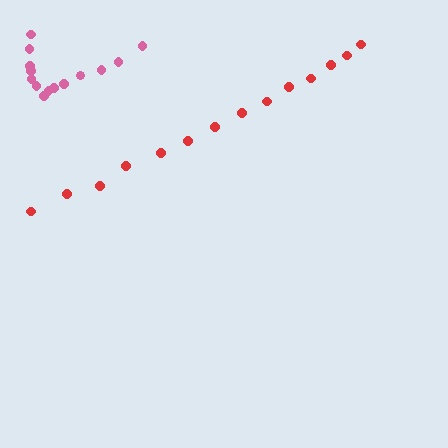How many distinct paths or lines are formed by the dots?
There are 2 distinct paths.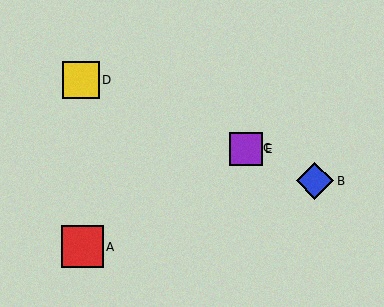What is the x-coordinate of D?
Object D is at x≈81.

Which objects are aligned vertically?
Objects C, E are aligned vertically.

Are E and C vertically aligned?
Yes, both are at x≈246.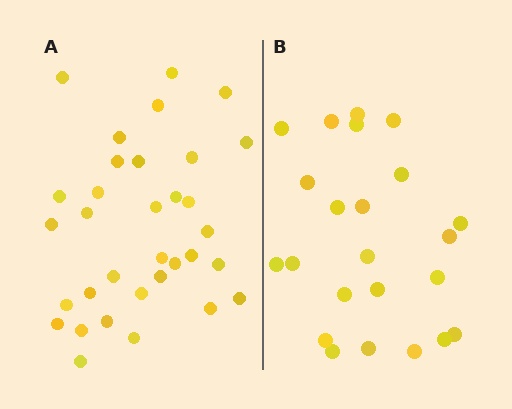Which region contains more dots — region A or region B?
Region A (the left region) has more dots.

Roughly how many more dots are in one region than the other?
Region A has roughly 10 or so more dots than region B.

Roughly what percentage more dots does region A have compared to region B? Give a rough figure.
About 45% more.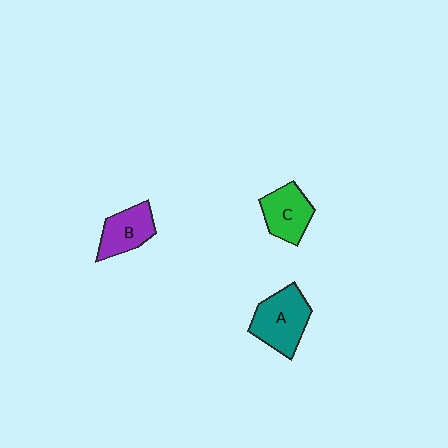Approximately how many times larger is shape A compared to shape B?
Approximately 1.3 times.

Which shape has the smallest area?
Shape B (purple).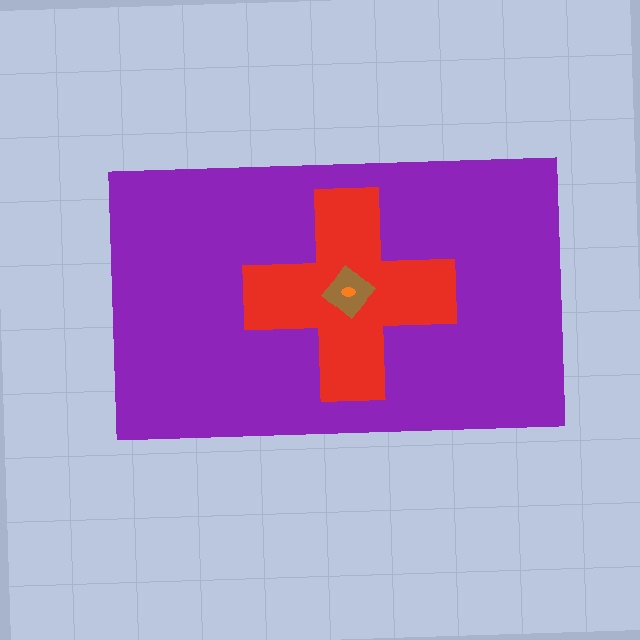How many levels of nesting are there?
4.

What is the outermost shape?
The purple rectangle.